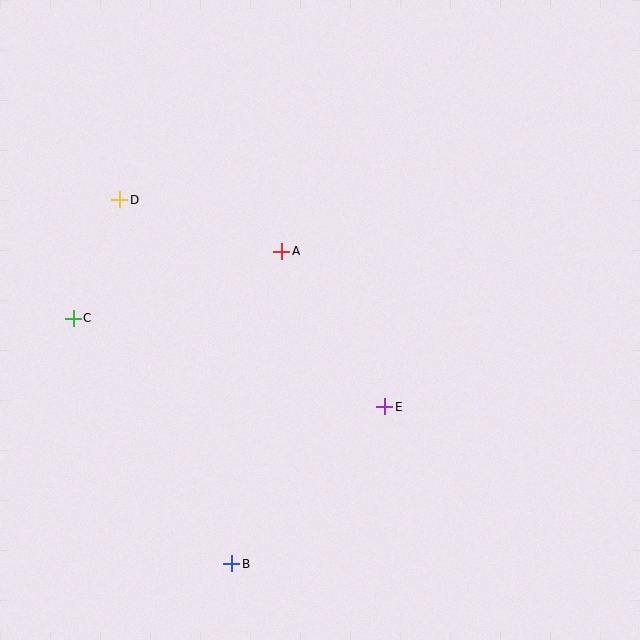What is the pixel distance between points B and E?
The distance between B and E is 219 pixels.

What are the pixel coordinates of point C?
Point C is at (73, 318).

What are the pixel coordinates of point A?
Point A is at (282, 251).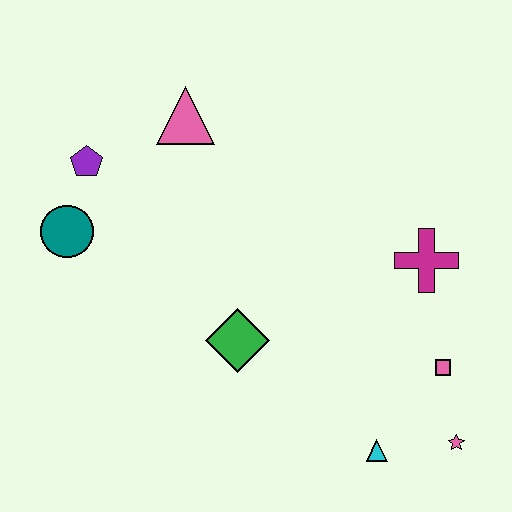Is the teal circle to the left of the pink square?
Yes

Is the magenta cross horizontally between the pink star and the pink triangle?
Yes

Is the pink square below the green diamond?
Yes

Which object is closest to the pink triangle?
The purple pentagon is closest to the pink triangle.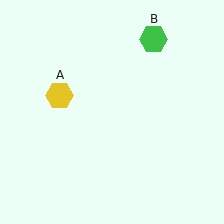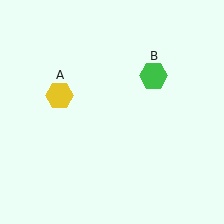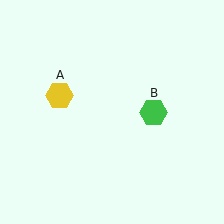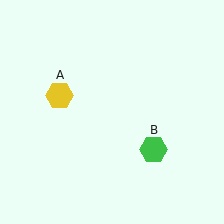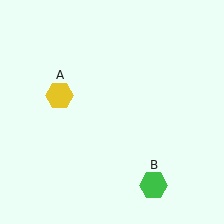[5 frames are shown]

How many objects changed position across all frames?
1 object changed position: green hexagon (object B).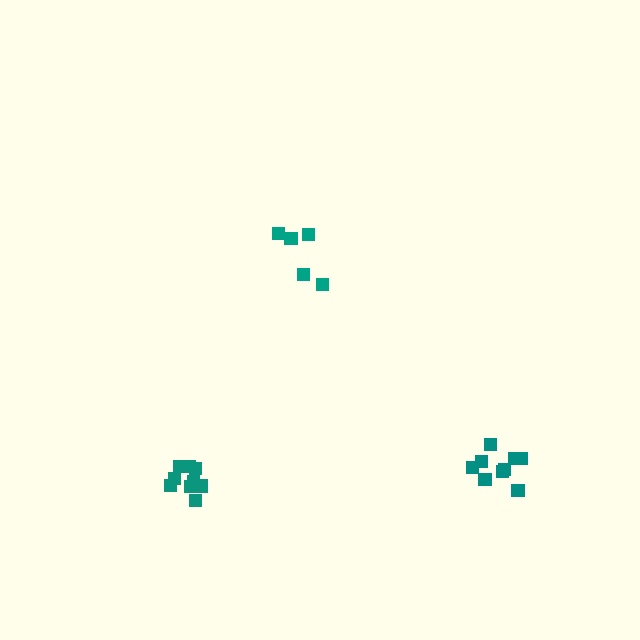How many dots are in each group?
Group 1: 5 dots, Group 2: 9 dots, Group 3: 9 dots (23 total).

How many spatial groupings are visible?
There are 3 spatial groupings.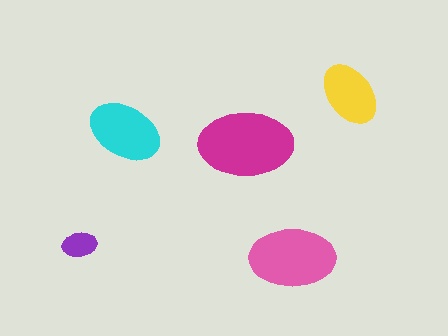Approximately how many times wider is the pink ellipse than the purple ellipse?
About 2.5 times wider.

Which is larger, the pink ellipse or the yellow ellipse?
The pink one.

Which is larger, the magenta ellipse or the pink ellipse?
The magenta one.